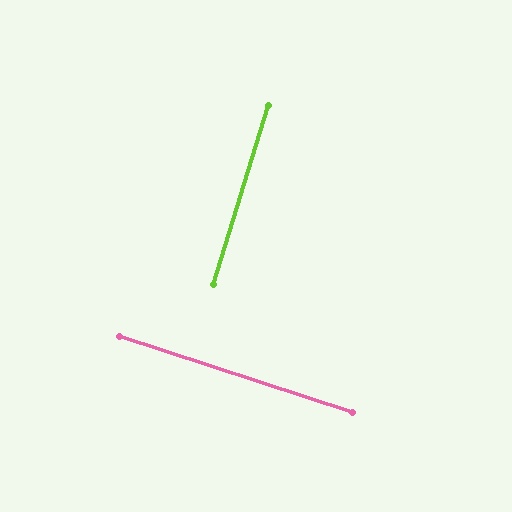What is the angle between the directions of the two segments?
Approximately 89 degrees.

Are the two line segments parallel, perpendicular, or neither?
Perpendicular — they meet at approximately 89°.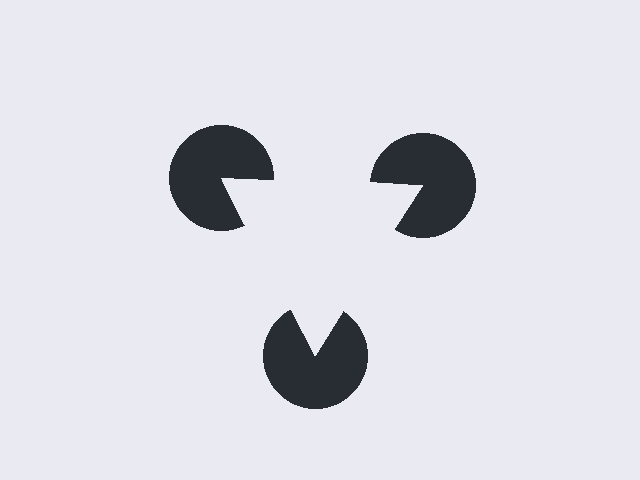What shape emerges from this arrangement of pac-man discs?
An illusory triangle — its edges are inferred from the aligned wedge cuts in the pac-man discs, not physically drawn.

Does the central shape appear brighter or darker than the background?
It typically appears slightly brighter than the background, even though no actual brightness change is drawn.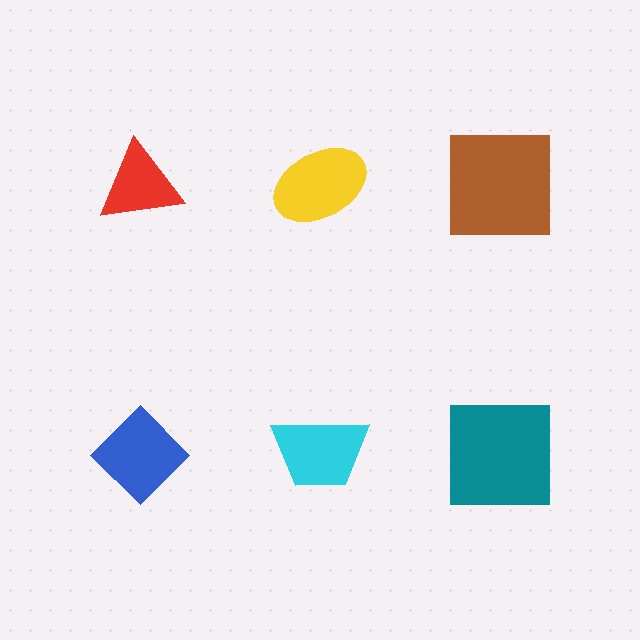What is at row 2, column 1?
A blue diamond.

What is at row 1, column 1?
A red triangle.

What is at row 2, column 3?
A teal square.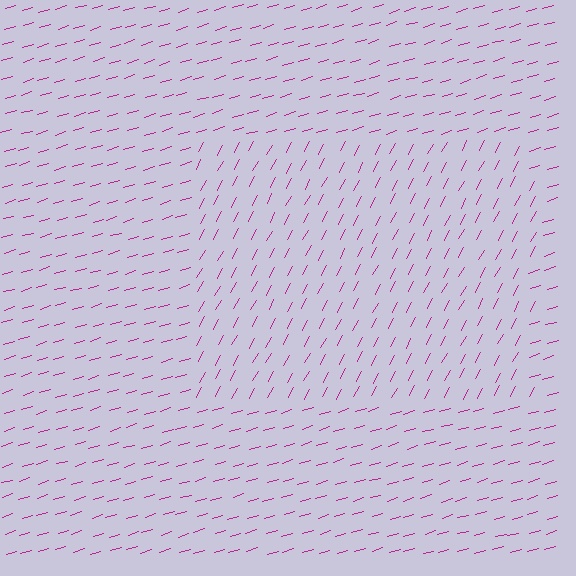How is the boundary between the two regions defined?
The boundary is defined purely by a change in line orientation (approximately 45 degrees difference). All lines are the same color and thickness.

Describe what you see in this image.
The image is filled with small magenta line segments. A rectangle region in the image has lines oriented differently from the surrounding lines, creating a visible texture boundary.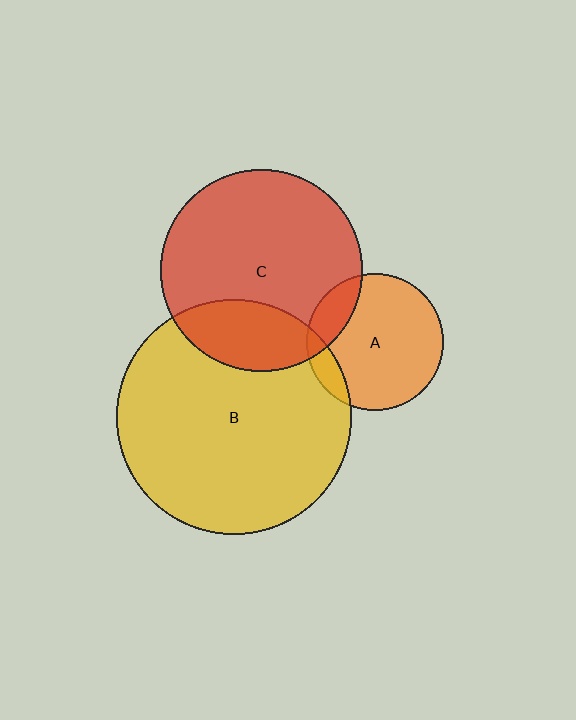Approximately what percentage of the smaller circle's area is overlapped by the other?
Approximately 25%.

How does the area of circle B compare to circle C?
Approximately 1.3 times.